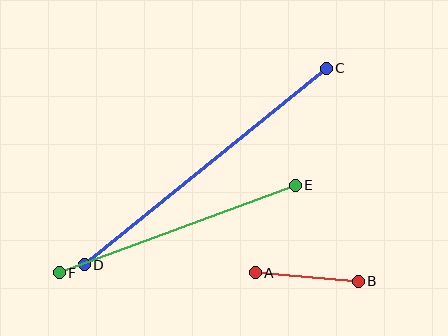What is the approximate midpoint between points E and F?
The midpoint is at approximately (177, 229) pixels.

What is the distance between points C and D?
The distance is approximately 312 pixels.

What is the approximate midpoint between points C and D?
The midpoint is at approximately (205, 166) pixels.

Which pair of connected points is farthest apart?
Points C and D are farthest apart.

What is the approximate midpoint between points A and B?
The midpoint is at approximately (307, 277) pixels.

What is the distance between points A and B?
The distance is approximately 103 pixels.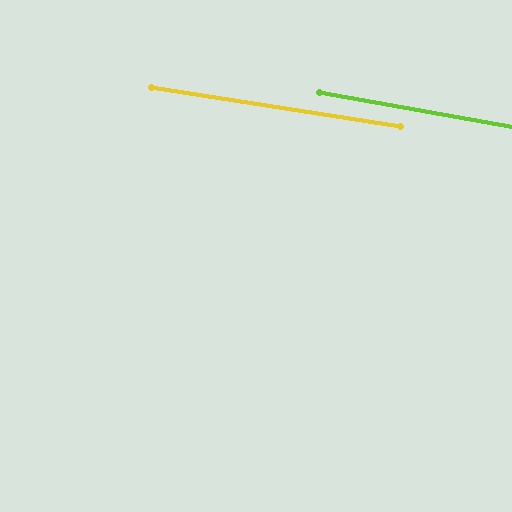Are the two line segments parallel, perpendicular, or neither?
Parallel — their directions differ by only 1.2°.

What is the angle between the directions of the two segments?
Approximately 1 degree.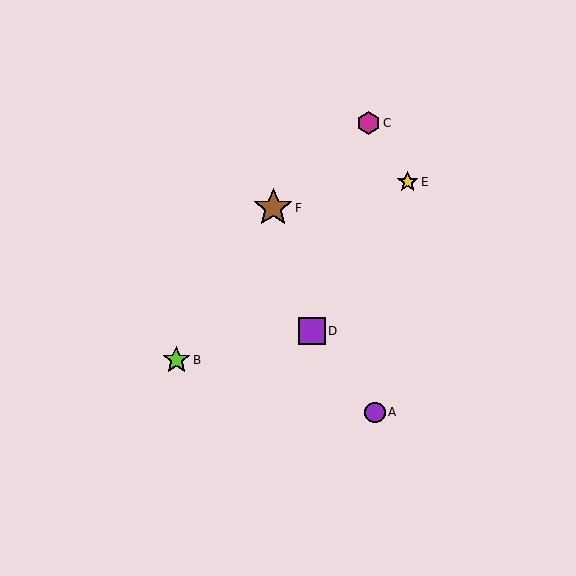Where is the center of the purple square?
The center of the purple square is at (312, 331).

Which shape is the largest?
The brown star (labeled F) is the largest.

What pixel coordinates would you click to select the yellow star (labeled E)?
Click at (408, 182) to select the yellow star E.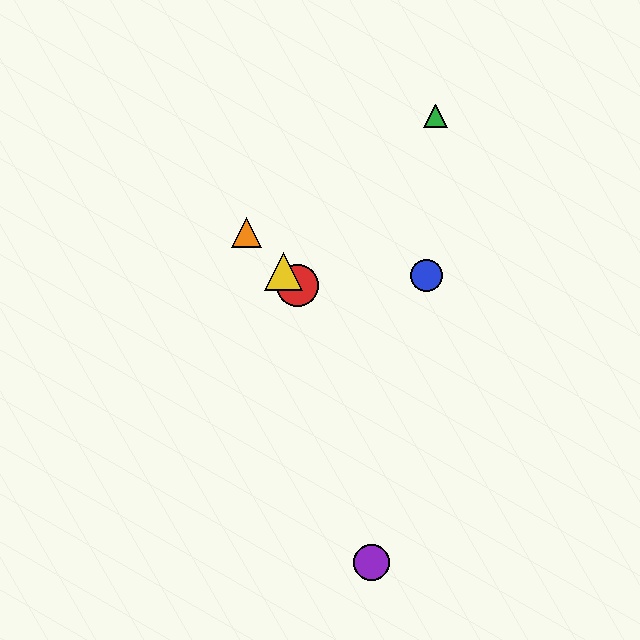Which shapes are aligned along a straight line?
The red circle, the yellow triangle, the orange triangle are aligned along a straight line.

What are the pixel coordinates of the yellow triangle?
The yellow triangle is at (284, 271).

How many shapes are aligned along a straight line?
3 shapes (the red circle, the yellow triangle, the orange triangle) are aligned along a straight line.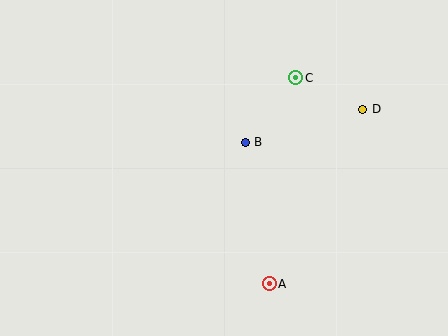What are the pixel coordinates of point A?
Point A is at (269, 284).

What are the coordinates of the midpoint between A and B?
The midpoint between A and B is at (257, 213).